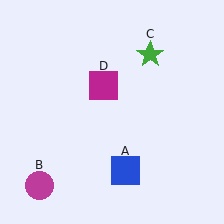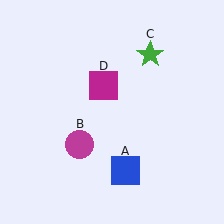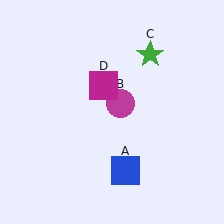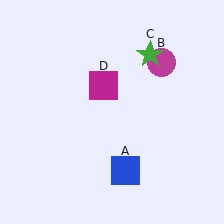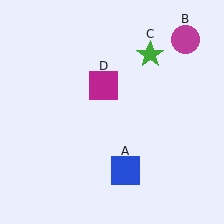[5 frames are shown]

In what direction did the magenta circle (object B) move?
The magenta circle (object B) moved up and to the right.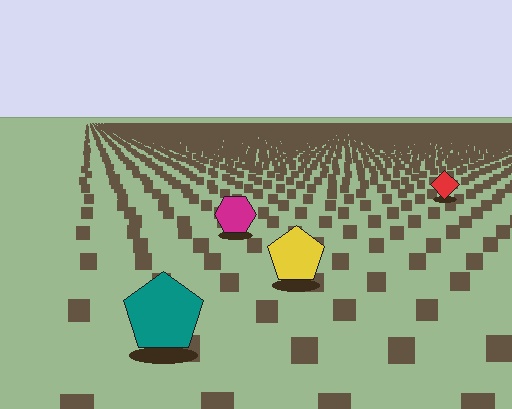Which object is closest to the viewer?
The teal pentagon is closest. The texture marks near it are larger and more spread out.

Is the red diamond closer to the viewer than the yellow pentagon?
No. The yellow pentagon is closer — you can tell from the texture gradient: the ground texture is coarser near it.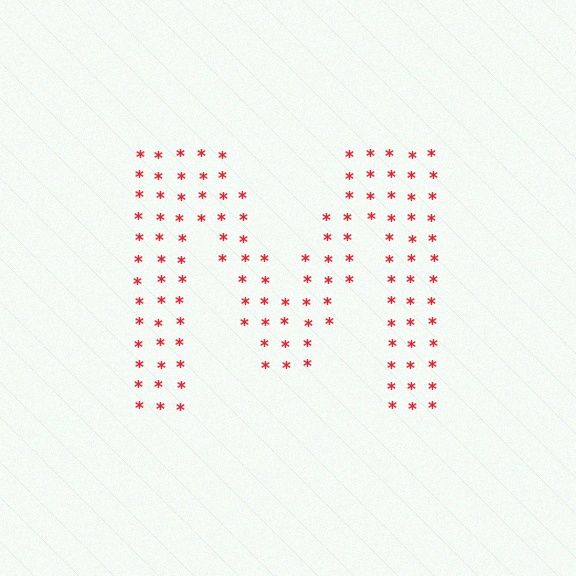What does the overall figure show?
The overall figure shows the letter M.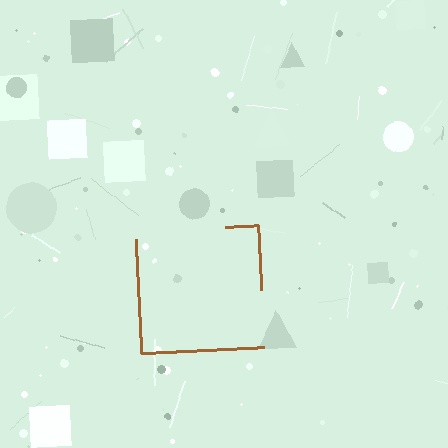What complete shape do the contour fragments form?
The contour fragments form a square.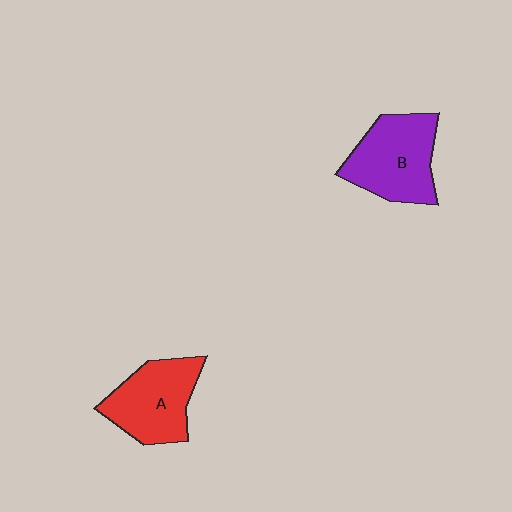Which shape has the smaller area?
Shape A (red).